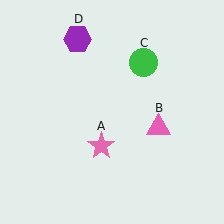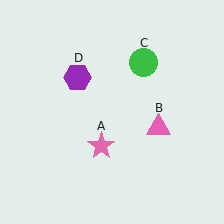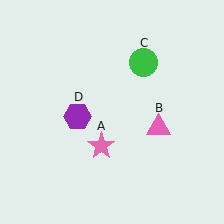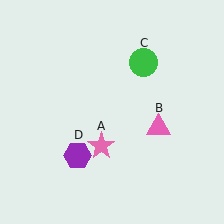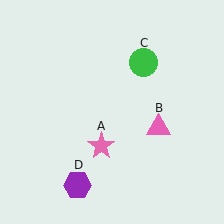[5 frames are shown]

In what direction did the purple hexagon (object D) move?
The purple hexagon (object D) moved down.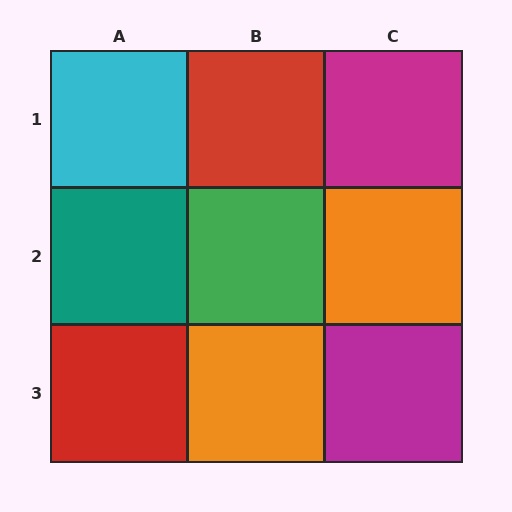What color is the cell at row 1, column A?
Cyan.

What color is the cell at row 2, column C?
Orange.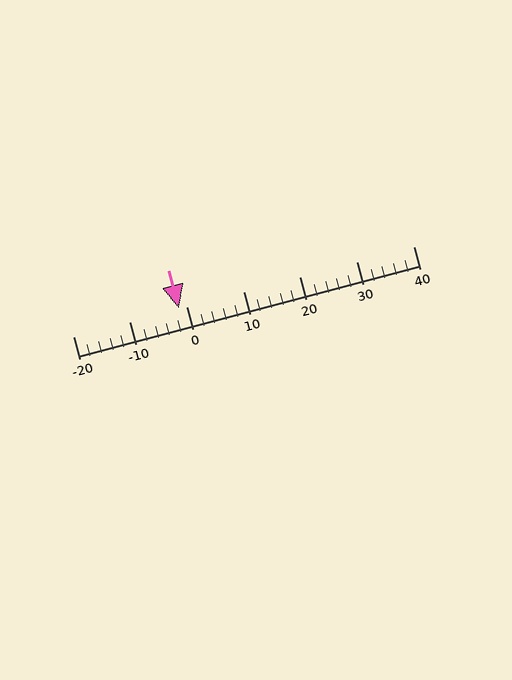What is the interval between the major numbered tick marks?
The major tick marks are spaced 10 units apart.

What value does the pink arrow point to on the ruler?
The pink arrow points to approximately -1.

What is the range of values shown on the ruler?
The ruler shows values from -20 to 40.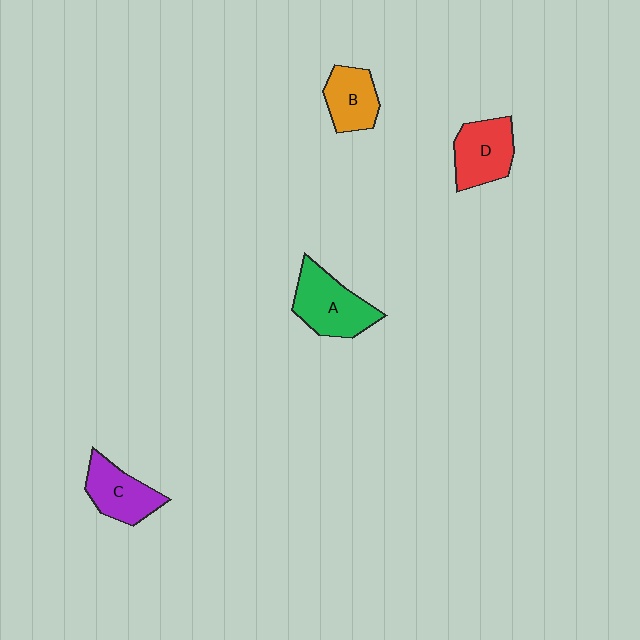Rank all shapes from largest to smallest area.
From largest to smallest: A (green), D (red), C (purple), B (orange).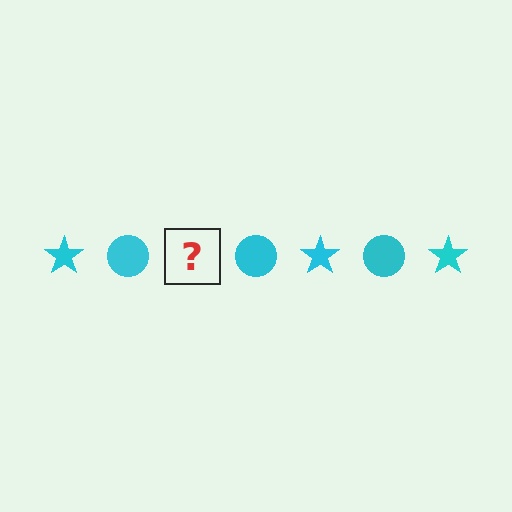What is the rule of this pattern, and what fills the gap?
The rule is that the pattern cycles through star, circle shapes in cyan. The gap should be filled with a cyan star.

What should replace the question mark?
The question mark should be replaced with a cyan star.